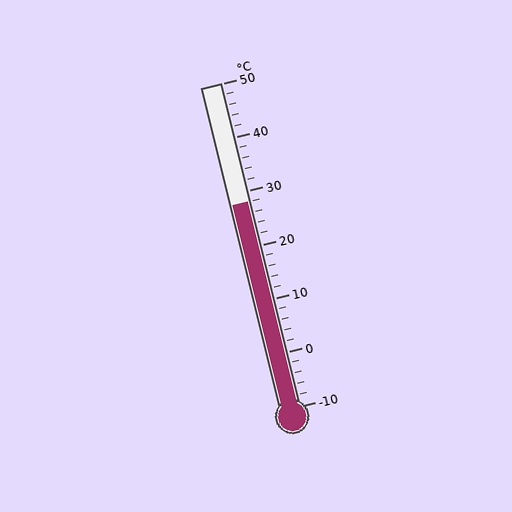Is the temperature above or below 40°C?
The temperature is below 40°C.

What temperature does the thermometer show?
The thermometer shows approximately 28°C.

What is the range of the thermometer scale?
The thermometer scale ranges from -10°C to 50°C.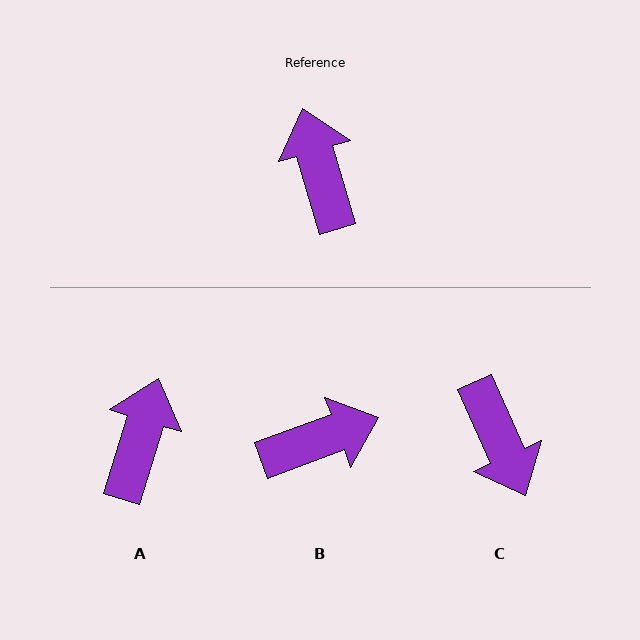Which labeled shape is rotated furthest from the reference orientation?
C, about 172 degrees away.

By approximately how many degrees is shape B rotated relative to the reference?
Approximately 86 degrees clockwise.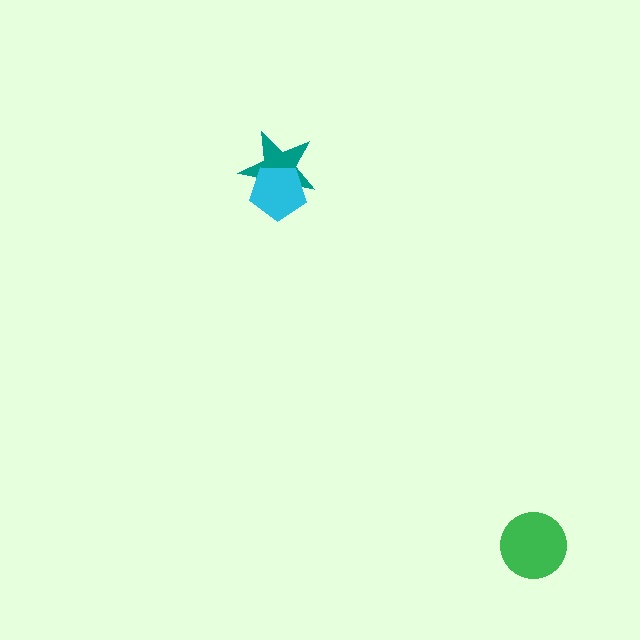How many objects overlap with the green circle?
0 objects overlap with the green circle.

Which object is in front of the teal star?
The cyan pentagon is in front of the teal star.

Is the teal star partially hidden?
Yes, it is partially covered by another shape.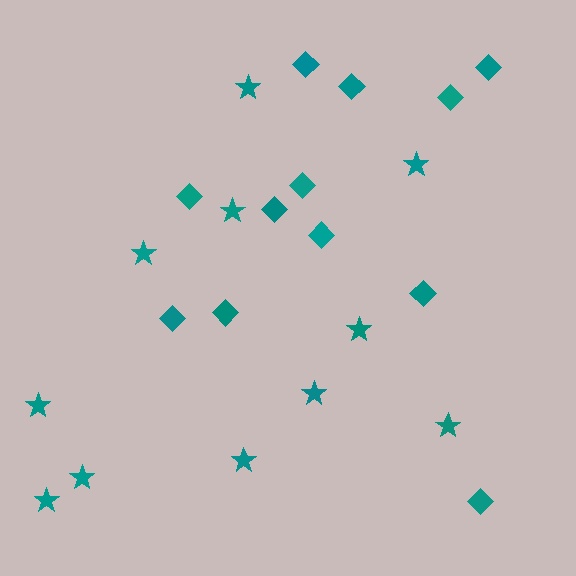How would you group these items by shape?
There are 2 groups: one group of diamonds (12) and one group of stars (11).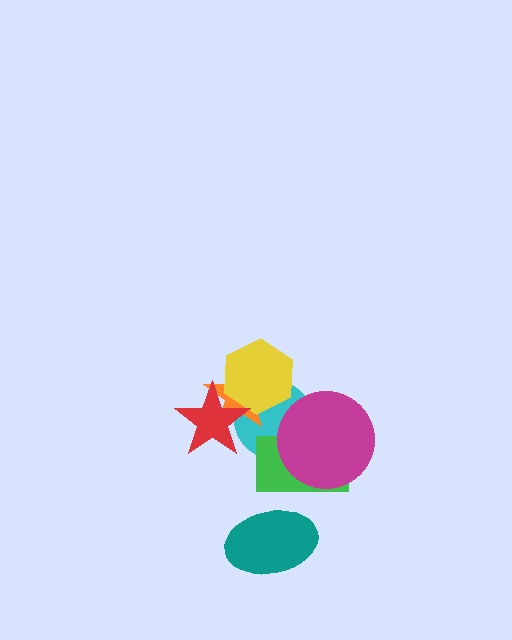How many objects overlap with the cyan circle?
5 objects overlap with the cyan circle.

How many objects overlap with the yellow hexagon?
3 objects overlap with the yellow hexagon.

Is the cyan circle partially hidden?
Yes, it is partially covered by another shape.